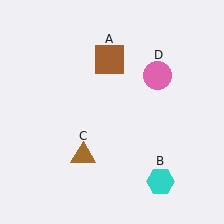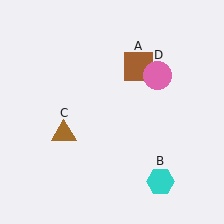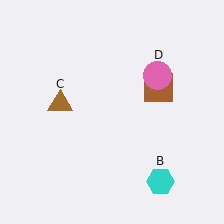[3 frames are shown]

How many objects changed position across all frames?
2 objects changed position: brown square (object A), brown triangle (object C).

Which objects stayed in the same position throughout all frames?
Cyan hexagon (object B) and pink circle (object D) remained stationary.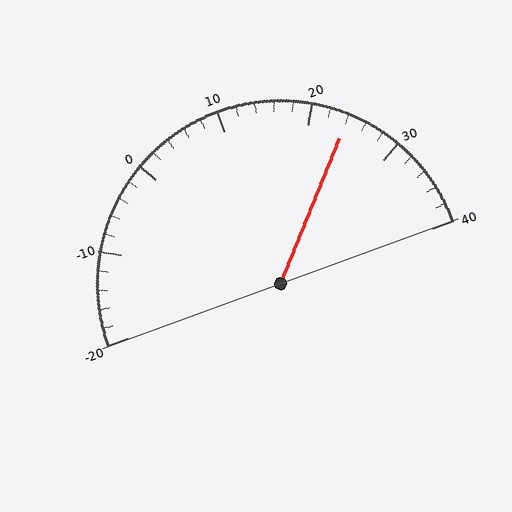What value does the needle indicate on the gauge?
The needle indicates approximately 24.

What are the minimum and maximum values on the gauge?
The gauge ranges from -20 to 40.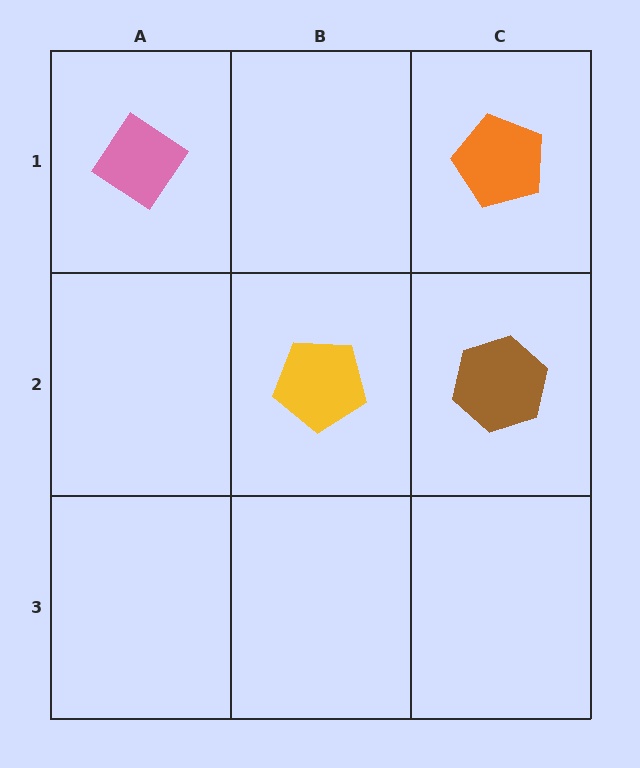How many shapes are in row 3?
0 shapes.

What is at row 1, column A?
A pink diamond.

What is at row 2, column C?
A brown hexagon.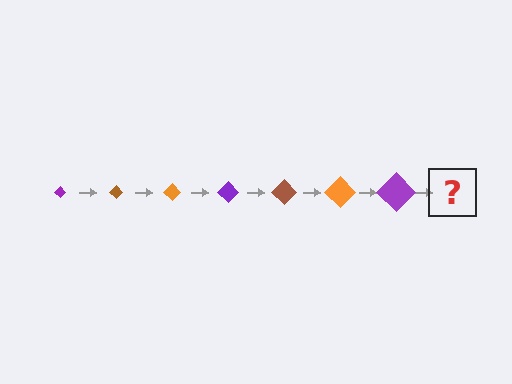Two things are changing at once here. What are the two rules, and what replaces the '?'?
The two rules are that the diamond grows larger each step and the color cycles through purple, brown, and orange. The '?' should be a brown diamond, larger than the previous one.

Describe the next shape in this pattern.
It should be a brown diamond, larger than the previous one.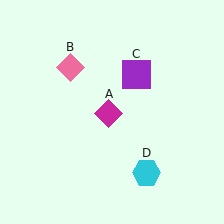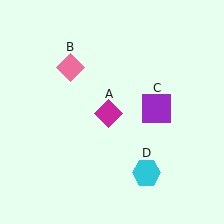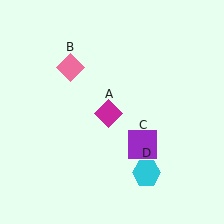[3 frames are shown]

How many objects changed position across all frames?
1 object changed position: purple square (object C).